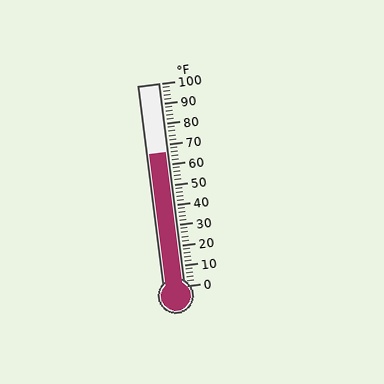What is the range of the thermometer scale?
The thermometer scale ranges from 0°F to 100°F.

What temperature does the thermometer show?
The thermometer shows approximately 66°F.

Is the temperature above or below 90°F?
The temperature is below 90°F.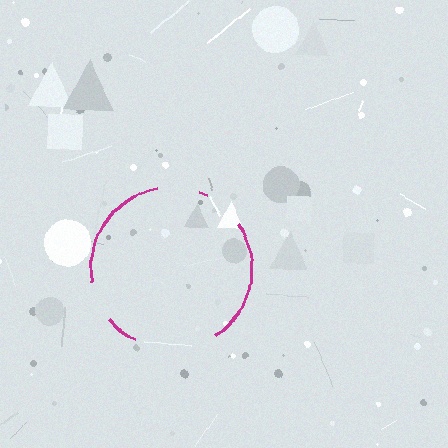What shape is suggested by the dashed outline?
The dashed outline suggests a circle.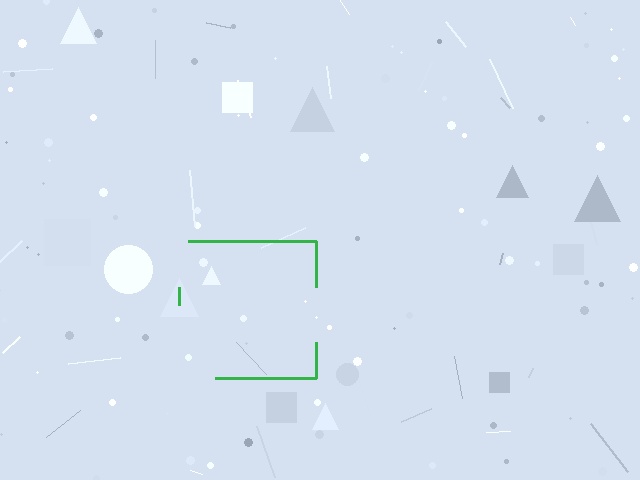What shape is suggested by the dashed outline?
The dashed outline suggests a square.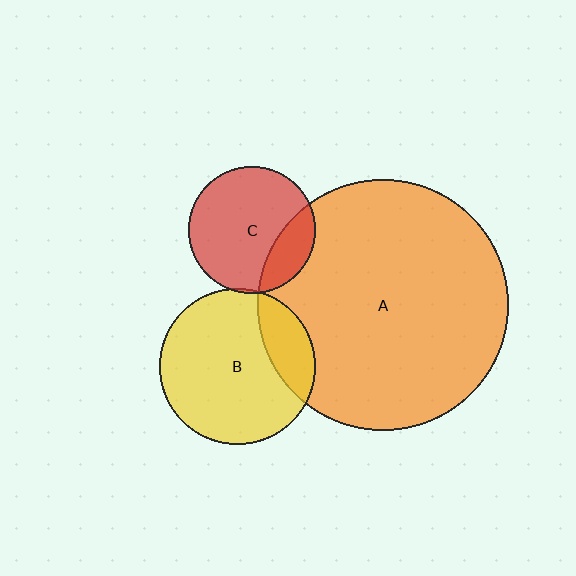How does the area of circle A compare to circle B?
Approximately 2.6 times.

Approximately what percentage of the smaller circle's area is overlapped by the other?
Approximately 20%.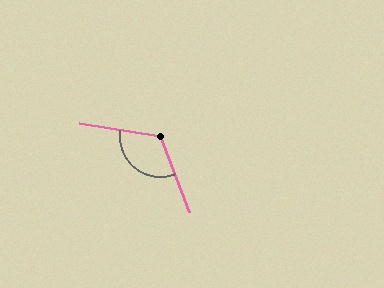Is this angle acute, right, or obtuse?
It is obtuse.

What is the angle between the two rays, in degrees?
Approximately 121 degrees.